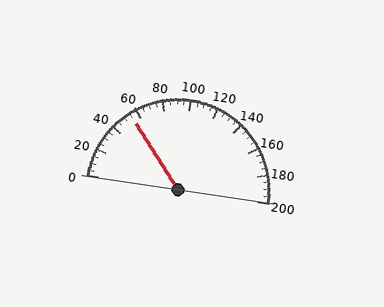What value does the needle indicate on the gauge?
The needle indicates approximately 55.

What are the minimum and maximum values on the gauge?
The gauge ranges from 0 to 200.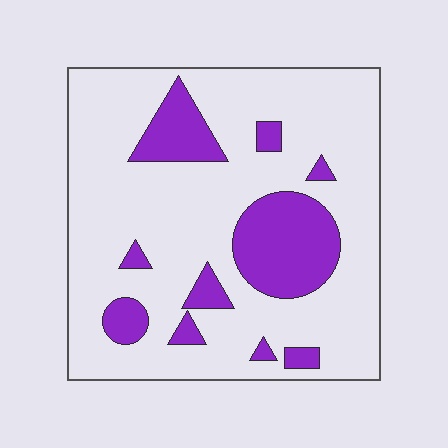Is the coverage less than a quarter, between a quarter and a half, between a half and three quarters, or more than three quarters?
Less than a quarter.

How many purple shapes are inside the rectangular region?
10.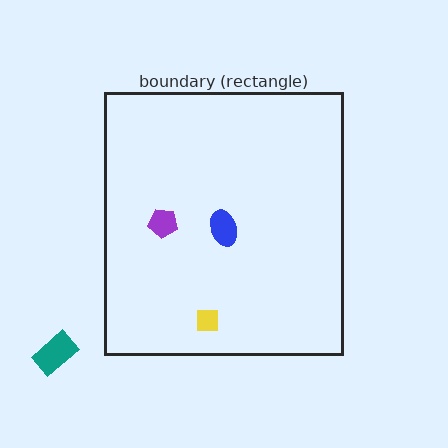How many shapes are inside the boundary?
3 inside, 1 outside.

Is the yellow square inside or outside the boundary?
Inside.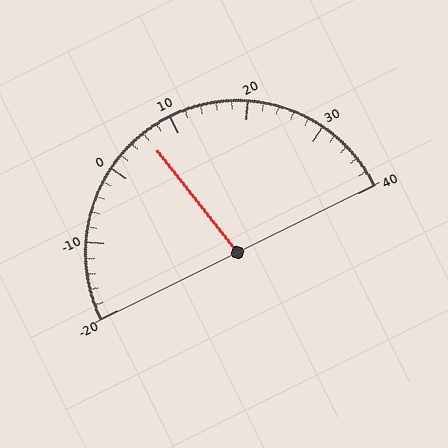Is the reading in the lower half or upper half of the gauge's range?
The reading is in the lower half of the range (-20 to 40).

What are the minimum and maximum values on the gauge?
The gauge ranges from -20 to 40.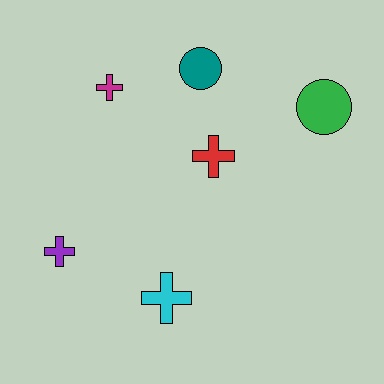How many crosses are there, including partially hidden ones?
There are 4 crosses.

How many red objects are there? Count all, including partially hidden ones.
There is 1 red object.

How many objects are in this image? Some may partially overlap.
There are 6 objects.